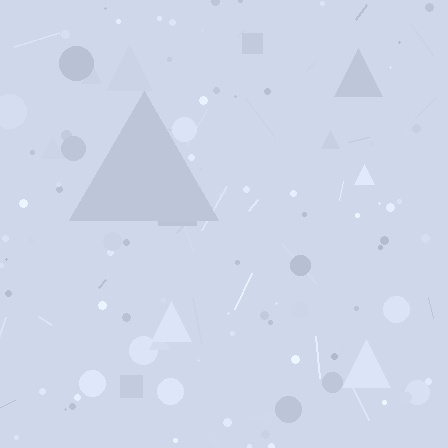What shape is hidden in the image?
A triangle is hidden in the image.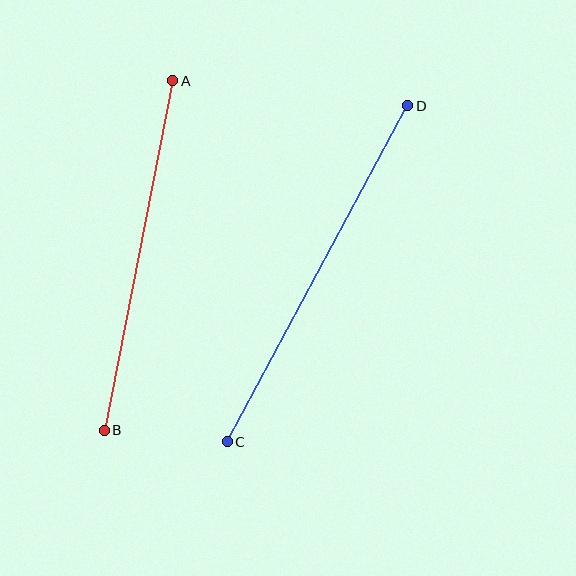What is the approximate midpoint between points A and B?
The midpoint is at approximately (138, 255) pixels.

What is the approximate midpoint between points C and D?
The midpoint is at approximately (317, 274) pixels.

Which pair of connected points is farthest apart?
Points C and D are farthest apart.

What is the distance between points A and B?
The distance is approximately 356 pixels.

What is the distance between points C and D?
The distance is approximately 381 pixels.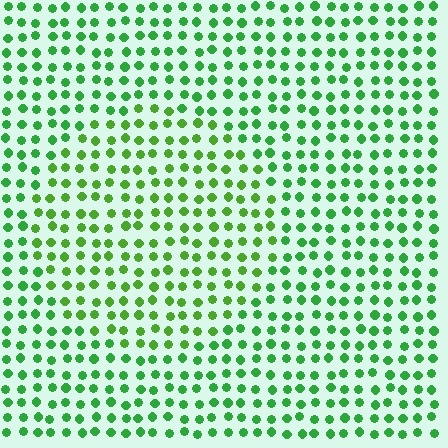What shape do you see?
I see a circle.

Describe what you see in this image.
The image is filled with small green elements in a uniform arrangement. A circle-shaped region is visible where the elements are tinted to a slightly different hue, forming a subtle color boundary.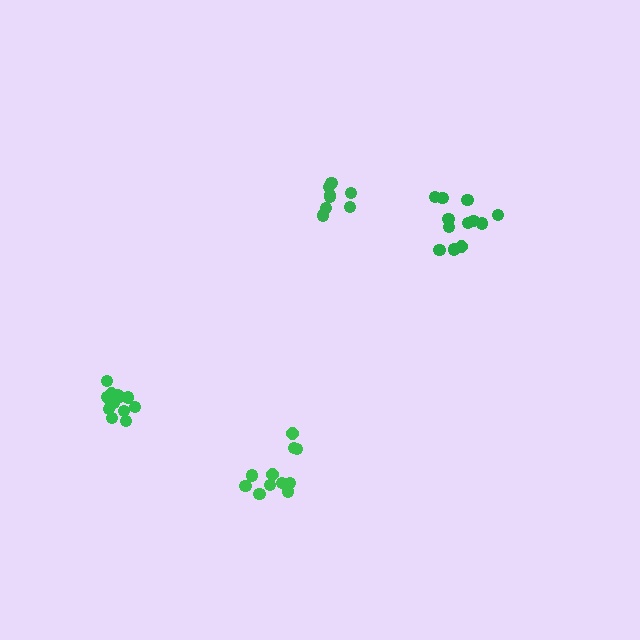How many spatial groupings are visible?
There are 4 spatial groupings.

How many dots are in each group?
Group 1: 14 dots, Group 2: 12 dots, Group 3: 8 dots, Group 4: 12 dots (46 total).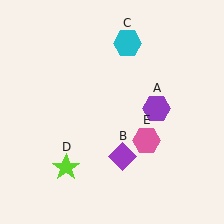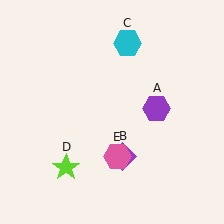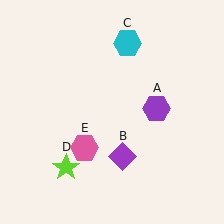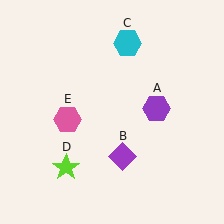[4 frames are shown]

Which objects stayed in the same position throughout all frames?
Purple hexagon (object A) and purple diamond (object B) and cyan hexagon (object C) and lime star (object D) remained stationary.